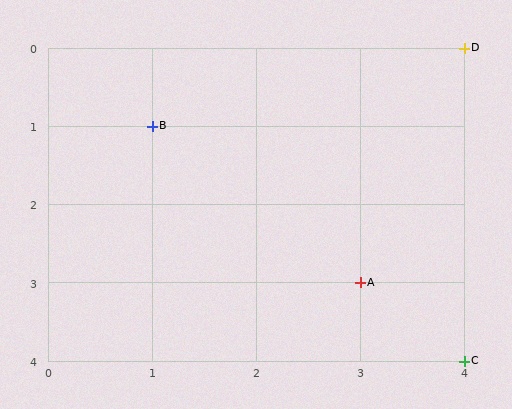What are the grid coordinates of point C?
Point C is at grid coordinates (4, 4).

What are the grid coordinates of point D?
Point D is at grid coordinates (4, 0).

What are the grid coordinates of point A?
Point A is at grid coordinates (3, 3).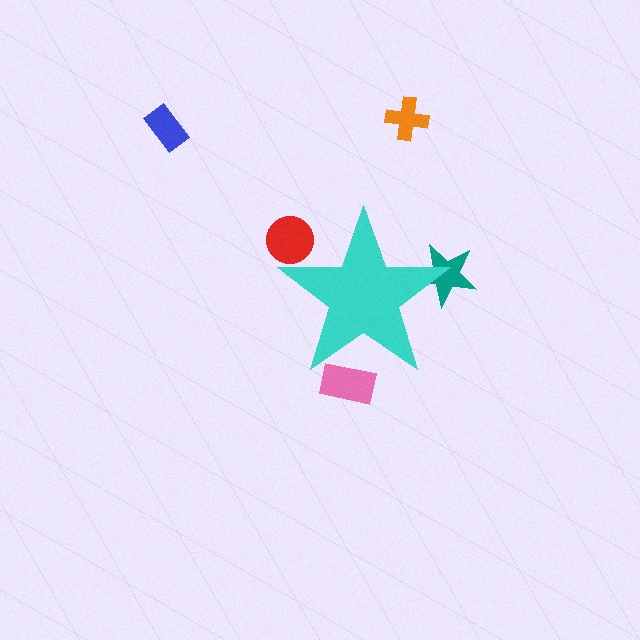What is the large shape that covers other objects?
A cyan star.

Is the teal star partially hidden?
Yes, the teal star is partially hidden behind the cyan star.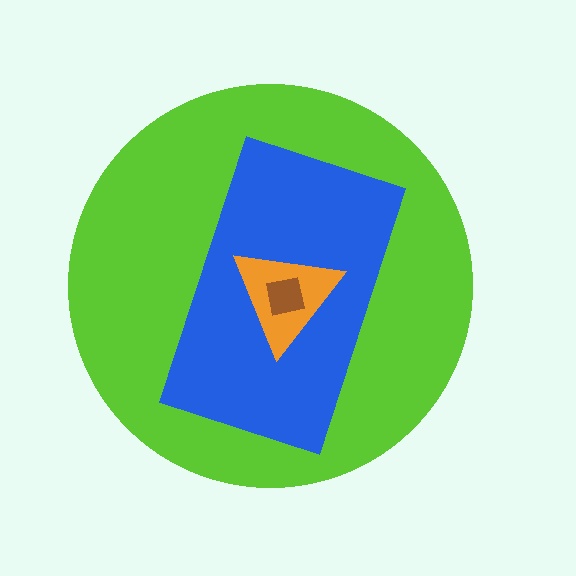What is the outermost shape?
The lime circle.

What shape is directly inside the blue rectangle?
The orange triangle.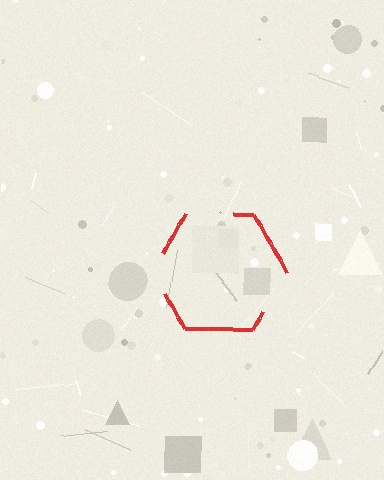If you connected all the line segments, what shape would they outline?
They would outline a hexagon.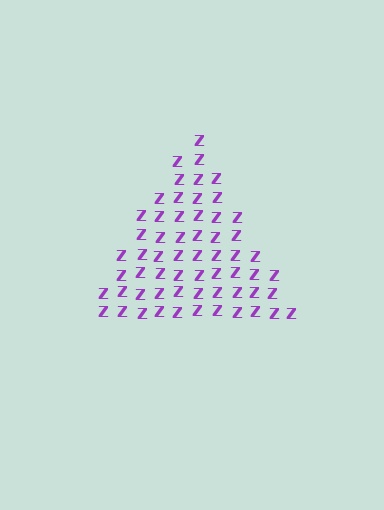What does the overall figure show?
The overall figure shows a triangle.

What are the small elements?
The small elements are letter Z's.